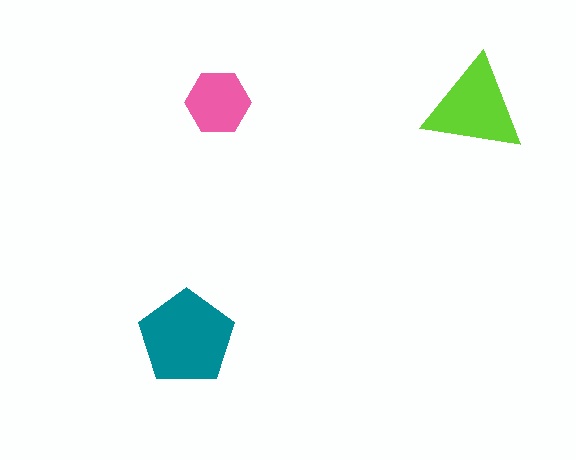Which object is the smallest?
The pink hexagon.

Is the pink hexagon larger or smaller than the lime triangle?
Smaller.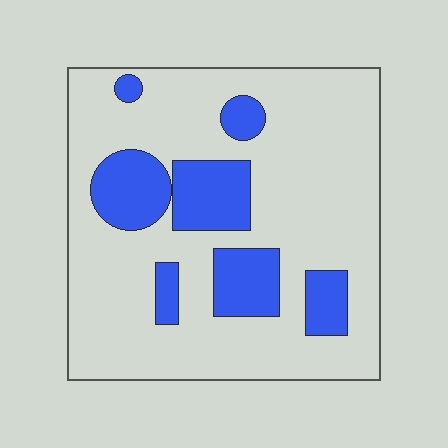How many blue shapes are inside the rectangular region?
7.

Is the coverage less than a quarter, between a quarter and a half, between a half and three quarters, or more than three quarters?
Less than a quarter.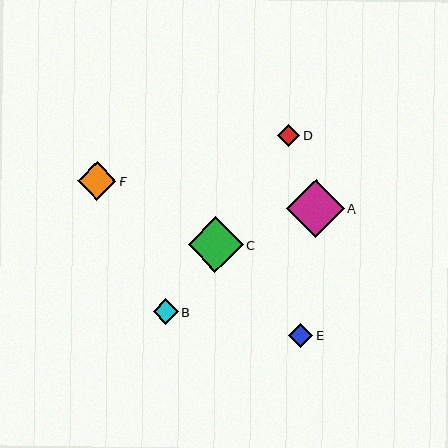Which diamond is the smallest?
Diamond D is the smallest with a size of approximately 22 pixels.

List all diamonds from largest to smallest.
From largest to smallest: A, C, F, B, E, D.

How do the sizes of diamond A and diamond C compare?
Diamond A and diamond C are approximately the same size.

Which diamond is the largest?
Diamond A is the largest with a size of approximately 58 pixels.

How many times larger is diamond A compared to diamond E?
Diamond A is approximately 2.4 times the size of diamond E.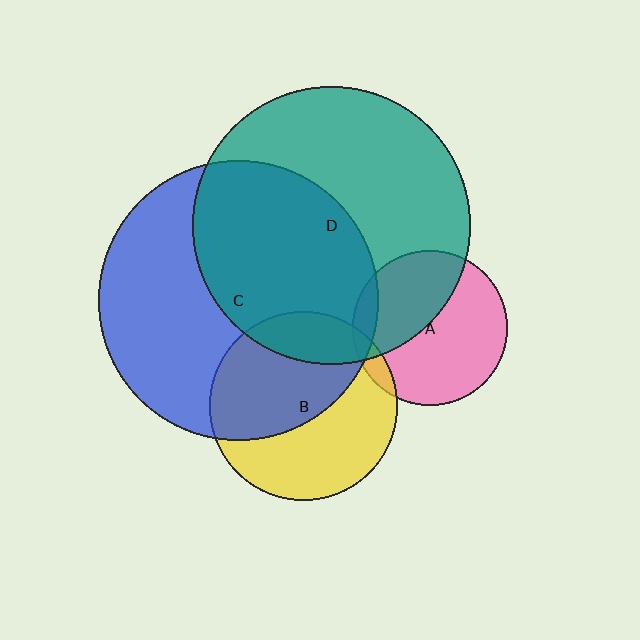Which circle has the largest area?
Circle C (blue).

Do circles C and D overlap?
Yes.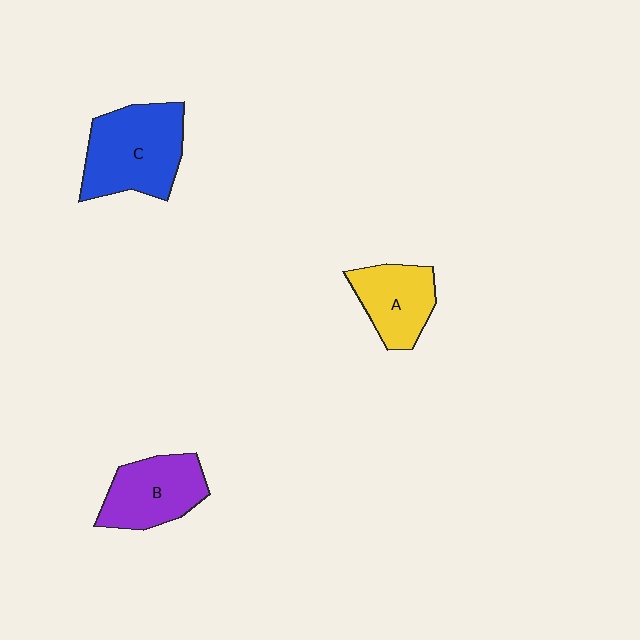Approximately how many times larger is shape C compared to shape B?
Approximately 1.3 times.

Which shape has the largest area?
Shape C (blue).